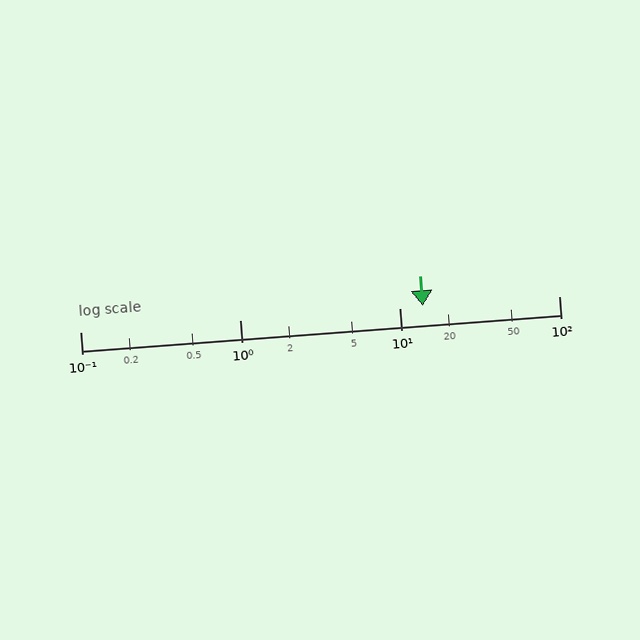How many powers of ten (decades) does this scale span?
The scale spans 3 decades, from 0.1 to 100.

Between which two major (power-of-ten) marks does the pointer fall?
The pointer is between 10 and 100.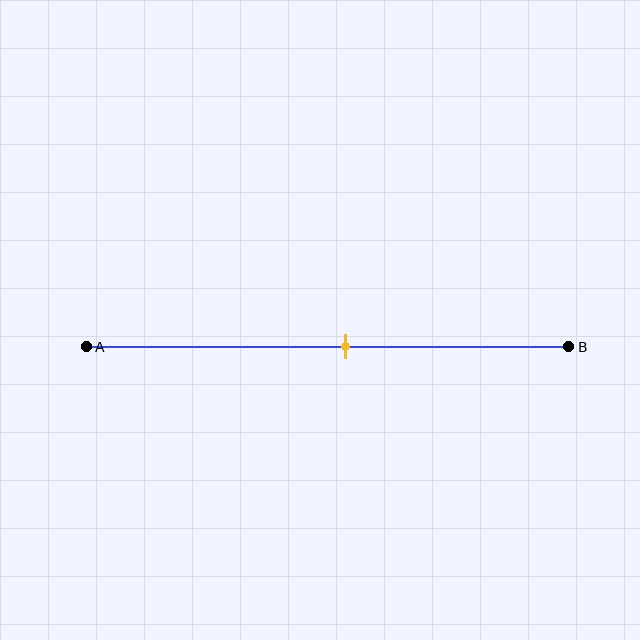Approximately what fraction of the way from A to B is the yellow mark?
The yellow mark is approximately 55% of the way from A to B.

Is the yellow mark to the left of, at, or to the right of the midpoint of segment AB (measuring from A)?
The yellow mark is to the right of the midpoint of segment AB.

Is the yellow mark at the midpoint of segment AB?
No, the mark is at about 55% from A, not at the 50% midpoint.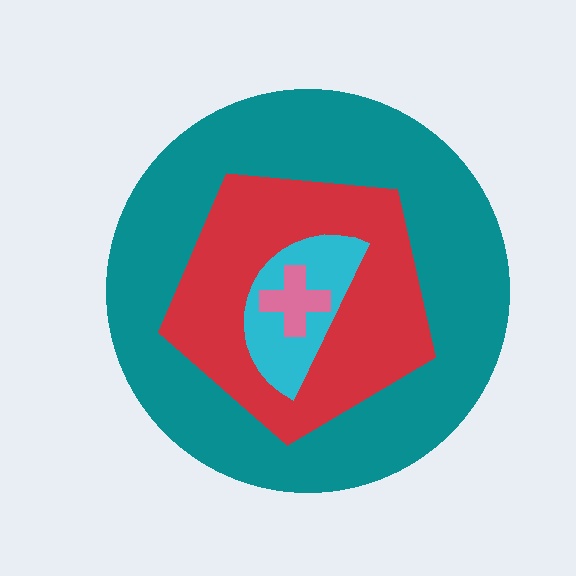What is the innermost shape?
The pink cross.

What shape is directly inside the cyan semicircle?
The pink cross.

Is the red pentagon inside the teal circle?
Yes.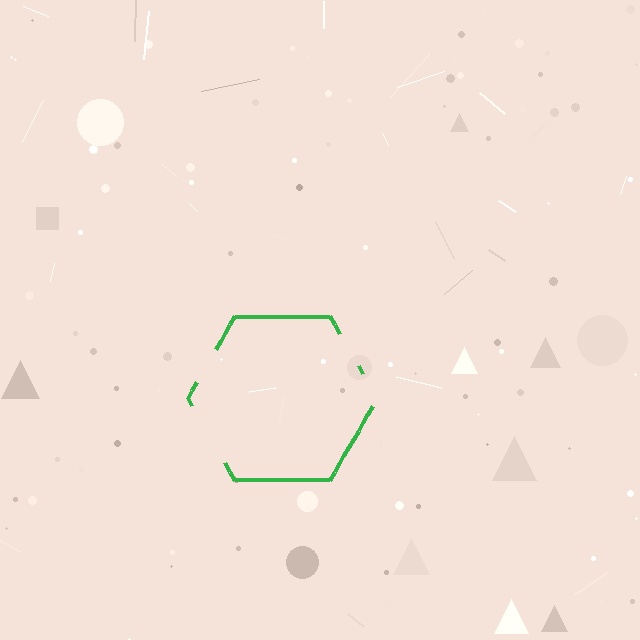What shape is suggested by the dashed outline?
The dashed outline suggests a hexagon.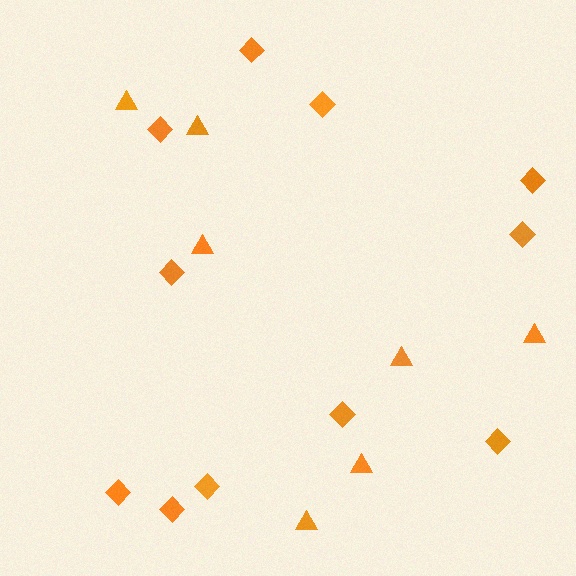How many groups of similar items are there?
There are 2 groups: one group of triangles (7) and one group of diamonds (11).